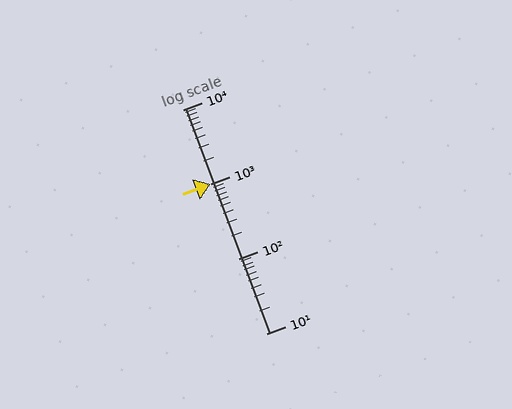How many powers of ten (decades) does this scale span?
The scale spans 3 decades, from 10 to 10000.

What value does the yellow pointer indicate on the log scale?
The pointer indicates approximately 1000.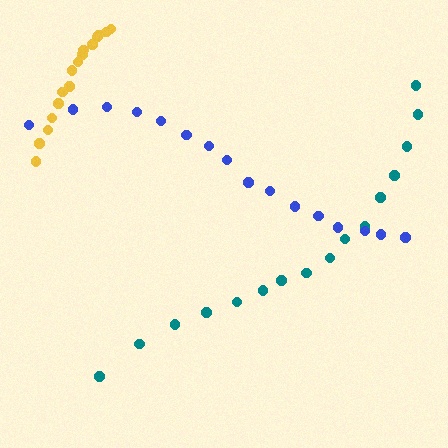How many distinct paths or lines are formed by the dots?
There are 3 distinct paths.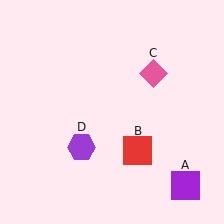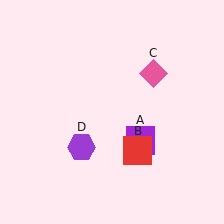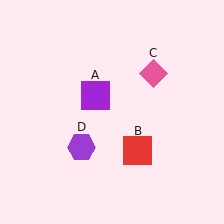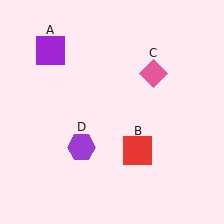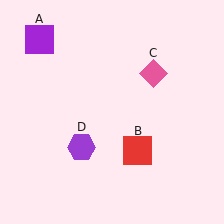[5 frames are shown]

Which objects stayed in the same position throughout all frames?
Red square (object B) and pink diamond (object C) and purple hexagon (object D) remained stationary.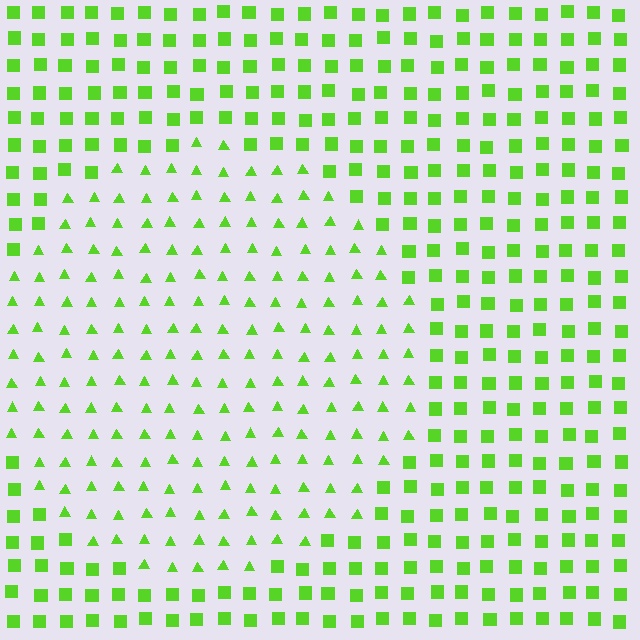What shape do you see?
I see a circle.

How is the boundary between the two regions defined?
The boundary is defined by a change in element shape: triangles inside vs. squares outside. All elements share the same color and spacing.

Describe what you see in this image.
The image is filled with small lime elements arranged in a uniform grid. A circle-shaped region contains triangles, while the surrounding area contains squares. The boundary is defined purely by the change in element shape.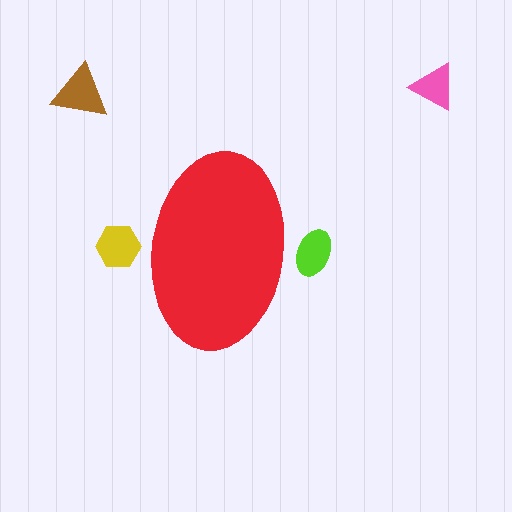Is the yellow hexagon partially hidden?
Yes, the yellow hexagon is partially hidden behind the red ellipse.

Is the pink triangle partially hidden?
No, the pink triangle is fully visible.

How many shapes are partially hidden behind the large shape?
2 shapes are partially hidden.